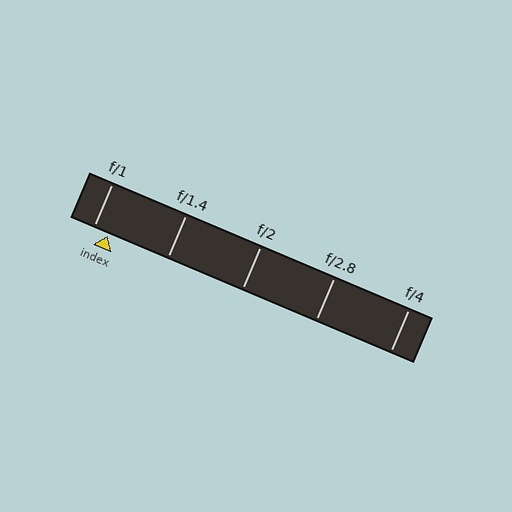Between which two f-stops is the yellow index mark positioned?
The index mark is between f/1 and f/1.4.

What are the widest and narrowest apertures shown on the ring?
The widest aperture shown is f/1 and the narrowest is f/4.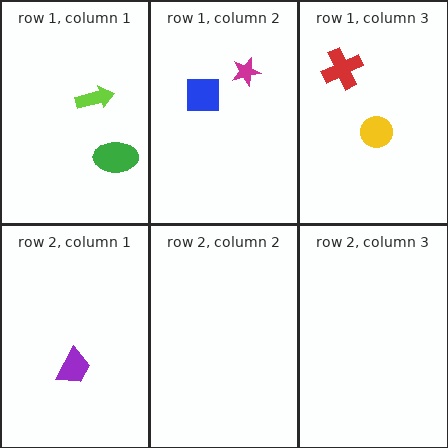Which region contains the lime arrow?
The row 1, column 1 region.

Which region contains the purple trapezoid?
The row 2, column 1 region.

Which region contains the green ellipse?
The row 1, column 1 region.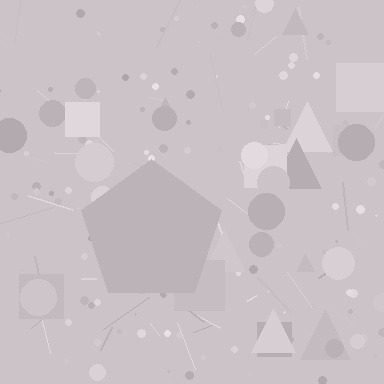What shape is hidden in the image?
A pentagon is hidden in the image.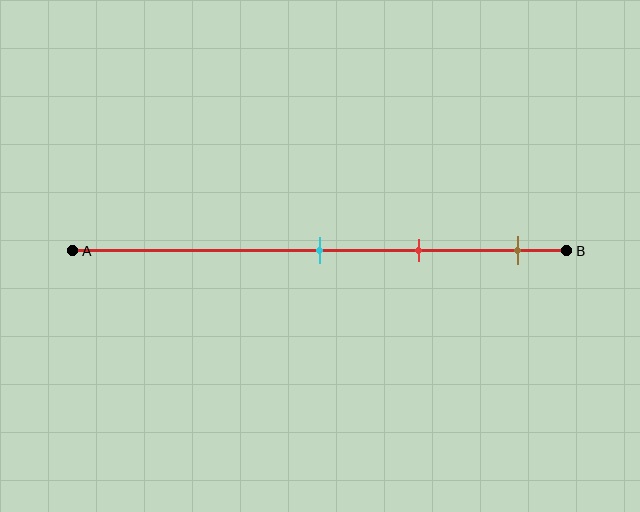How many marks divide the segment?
There are 3 marks dividing the segment.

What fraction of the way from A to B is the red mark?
The red mark is approximately 70% (0.7) of the way from A to B.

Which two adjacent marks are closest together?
The cyan and red marks are the closest adjacent pair.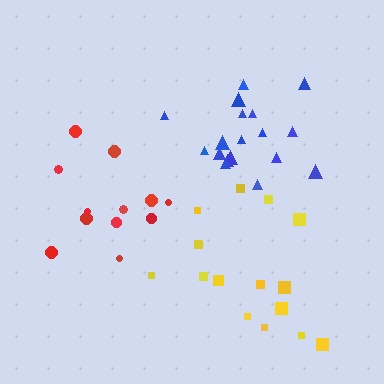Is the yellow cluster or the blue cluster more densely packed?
Blue.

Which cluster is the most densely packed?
Blue.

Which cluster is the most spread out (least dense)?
Yellow.